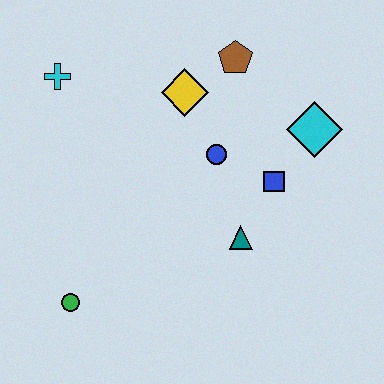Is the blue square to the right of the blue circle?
Yes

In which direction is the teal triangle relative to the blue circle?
The teal triangle is below the blue circle.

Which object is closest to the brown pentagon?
The yellow diamond is closest to the brown pentagon.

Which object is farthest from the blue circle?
The green circle is farthest from the blue circle.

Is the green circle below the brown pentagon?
Yes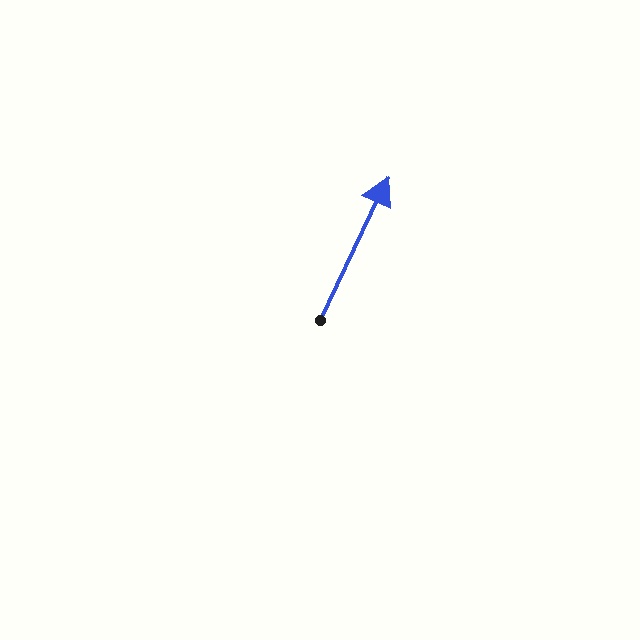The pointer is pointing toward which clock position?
Roughly 1 o'clock.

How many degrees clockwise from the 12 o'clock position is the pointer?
Approximately 25 degrees.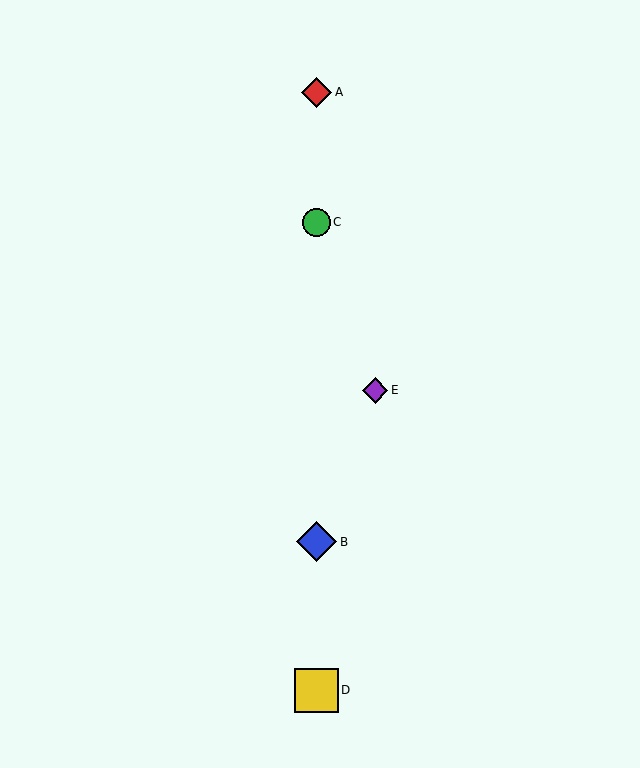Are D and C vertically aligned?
Yes, both are at x≈317.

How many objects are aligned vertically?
4 objects (A, B, C, D) are aligned vertically.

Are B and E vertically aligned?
No, B is at x≈317 and E is at x≈375.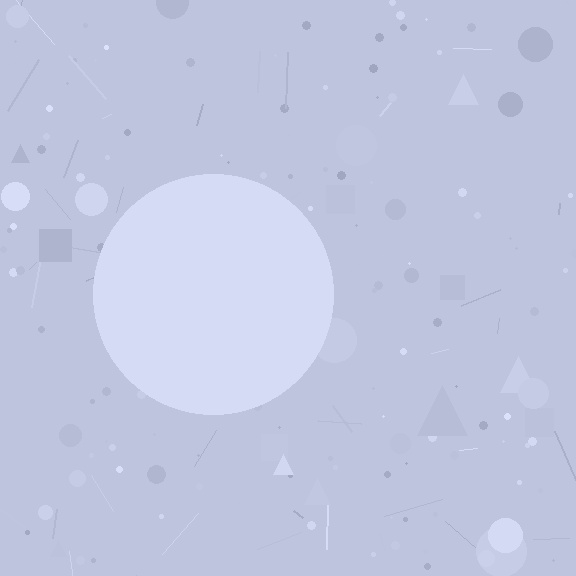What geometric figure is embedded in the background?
A circle is embedded in the background.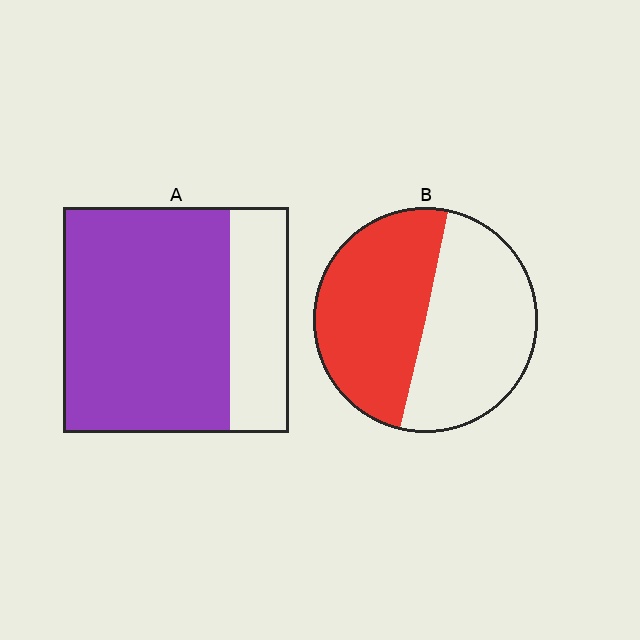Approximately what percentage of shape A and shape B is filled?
A is approximately 75% and B is approximately 50%.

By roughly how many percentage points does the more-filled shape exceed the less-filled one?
By roughly 25 percentage points (A over B).